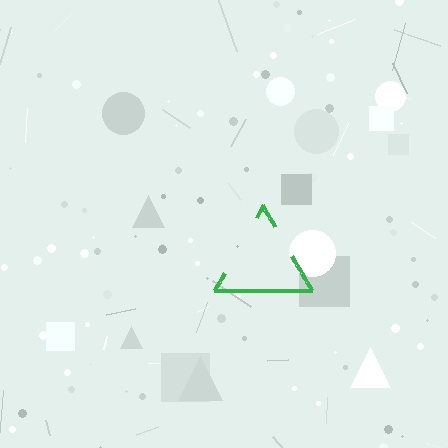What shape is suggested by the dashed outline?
The dashed outline suggests a triangle.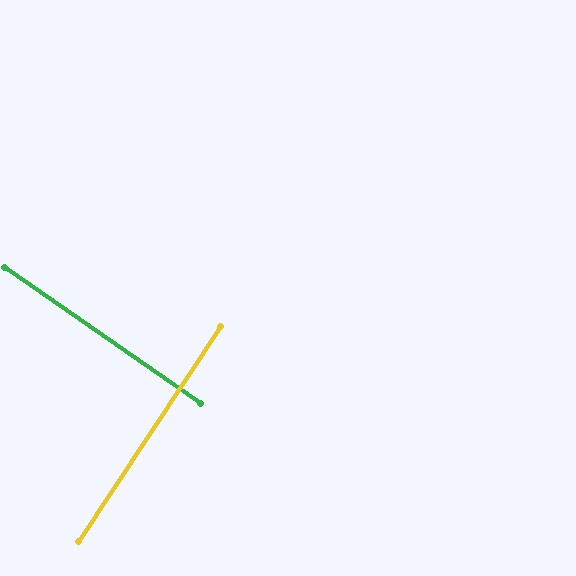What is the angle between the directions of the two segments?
Approximately 89 degrees.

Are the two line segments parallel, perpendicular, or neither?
Perpendicular — they meet at approximately 89°.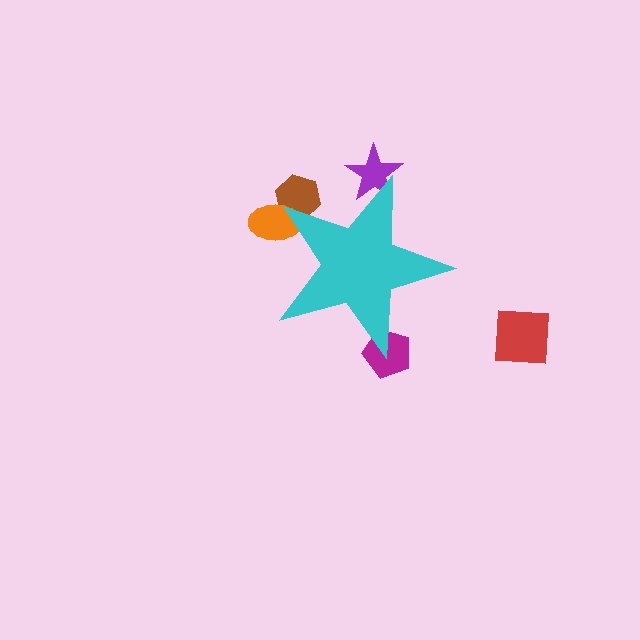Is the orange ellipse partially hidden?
Yes, the orange ellipse is partially hidden behind the cyan star.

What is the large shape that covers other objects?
A cyan star.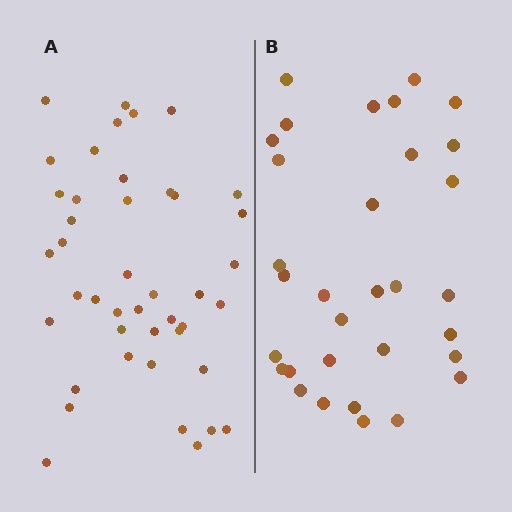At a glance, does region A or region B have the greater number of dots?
Region A (the left region) has more dots.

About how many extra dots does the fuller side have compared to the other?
Region A has roughly 12 or so more dots than region B.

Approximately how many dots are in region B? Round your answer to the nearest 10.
About 30 dots. (The exact count is 32, which rounds to 30.)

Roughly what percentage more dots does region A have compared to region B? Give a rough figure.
About 35% more.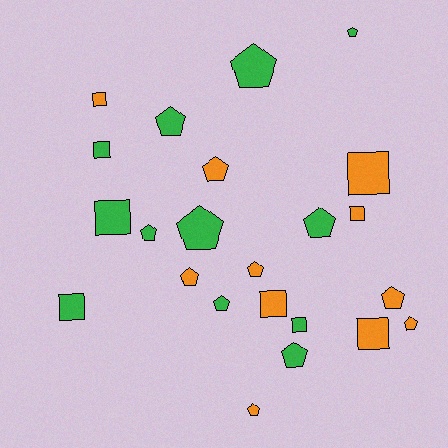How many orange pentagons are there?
There are 6 orange pentagons.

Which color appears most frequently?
Green, with 12 objects.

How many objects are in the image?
There are 23 objects.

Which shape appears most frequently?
Pentagon, with 14 objects.